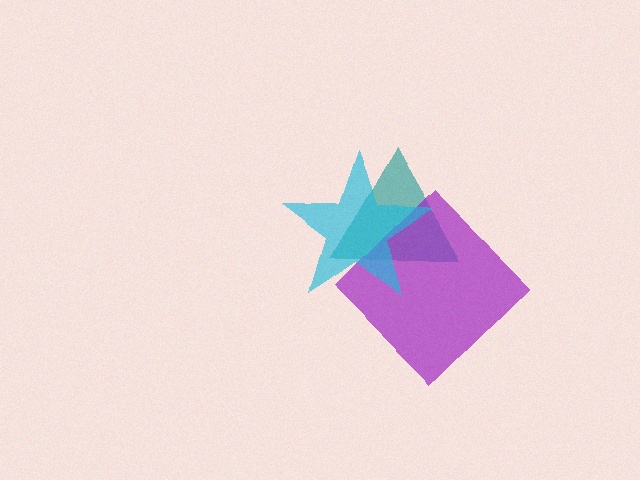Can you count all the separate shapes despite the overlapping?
Yes, there are 3 separate shapes.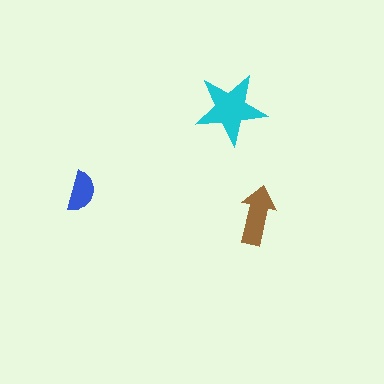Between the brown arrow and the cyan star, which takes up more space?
The cyan star.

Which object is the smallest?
The blue semicircle.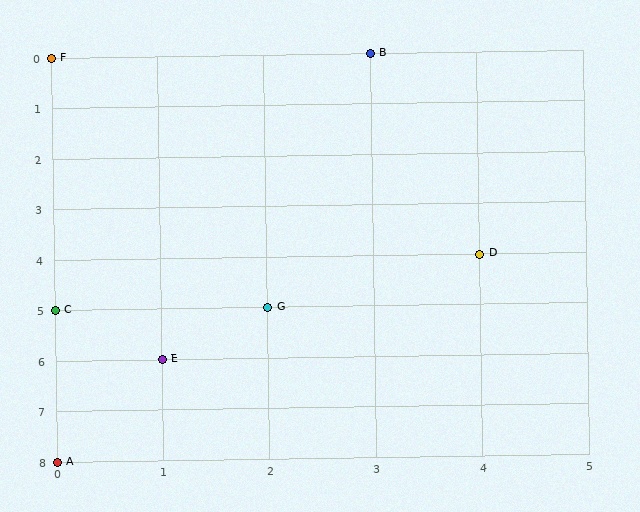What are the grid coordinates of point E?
Point E is at grid coordinates (1, 6).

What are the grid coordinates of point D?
Point D is at grid coordinates (4, 4).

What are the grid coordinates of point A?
Point A is at grid coordinates (0, 8).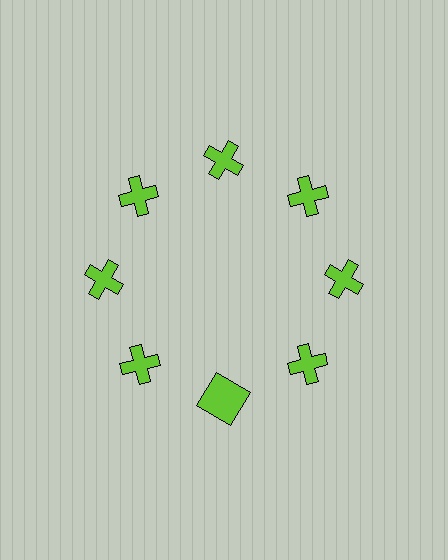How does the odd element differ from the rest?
It has a different shape: square instead of cross.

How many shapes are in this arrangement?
There are 8 shapes arranged in a ring pattern.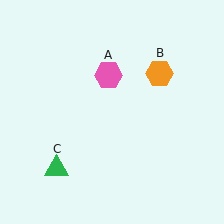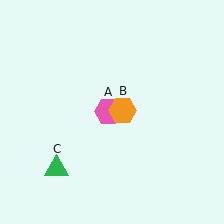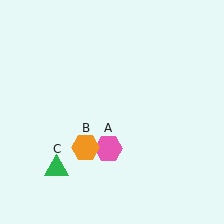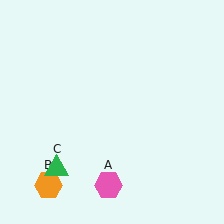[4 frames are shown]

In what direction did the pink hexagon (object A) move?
The pink hexagon (object A) moved down.